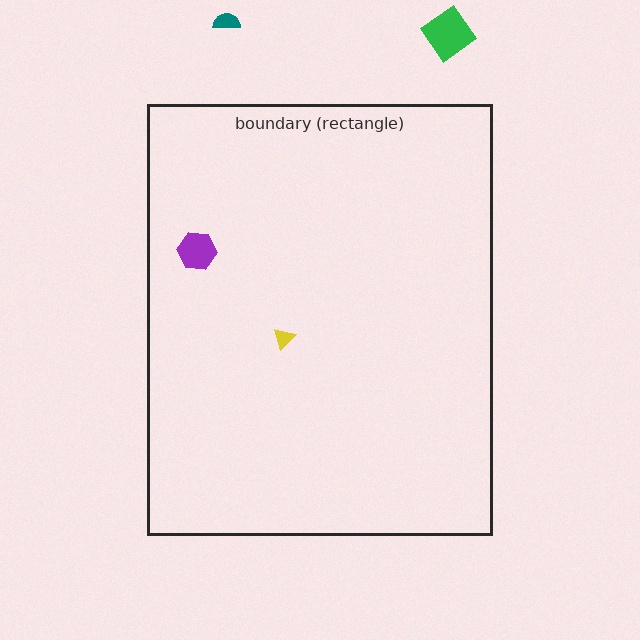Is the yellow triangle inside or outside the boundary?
Inside.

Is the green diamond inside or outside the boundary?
Outside.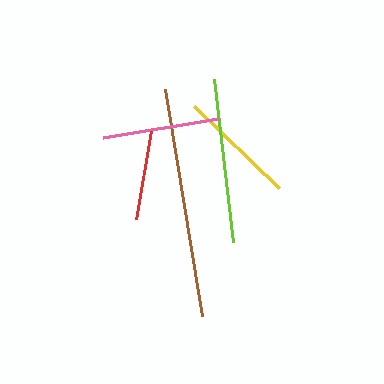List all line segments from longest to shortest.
From longest to shortest: brown, lime, yellow, pink, red.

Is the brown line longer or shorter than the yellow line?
The brown line is longer than the yellow line.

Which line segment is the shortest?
The red line is the shortest at approximately 89 pixels.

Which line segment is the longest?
The brown line is the longest at approximately 230 pixels.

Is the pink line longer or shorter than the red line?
The pink line is longer than the red line.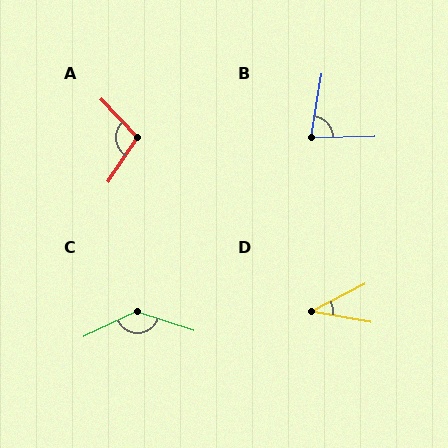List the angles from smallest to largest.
D (37°), B (79°), A (103°), C (137°).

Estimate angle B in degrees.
Approximately 79 degrees.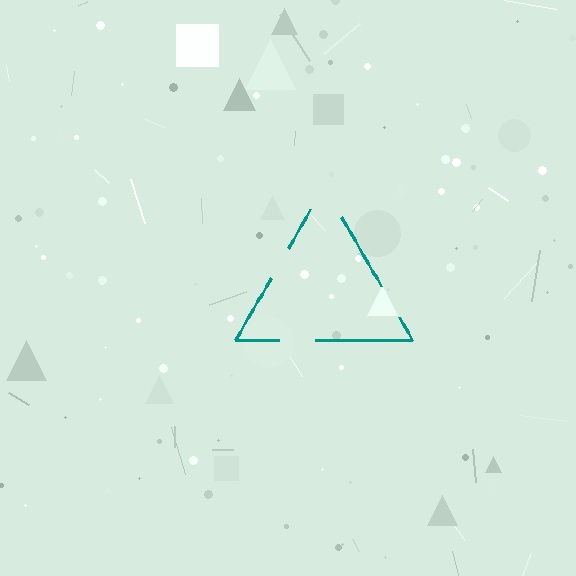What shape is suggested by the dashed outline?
The dashed outline suggests a triangle.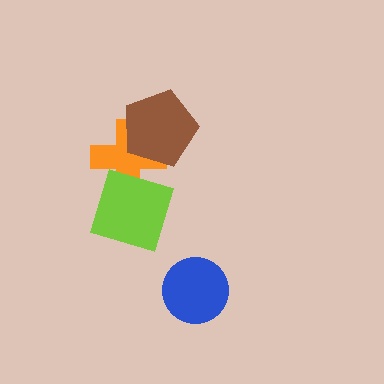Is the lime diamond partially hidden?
No, no other shape covers it.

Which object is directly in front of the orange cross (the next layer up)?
The brown pentagon is directly in front of the orange cross.